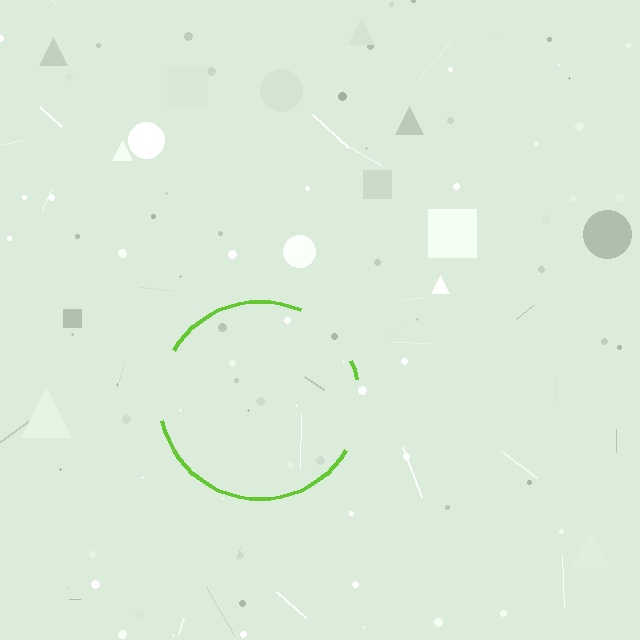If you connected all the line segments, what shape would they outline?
They would outline a circle.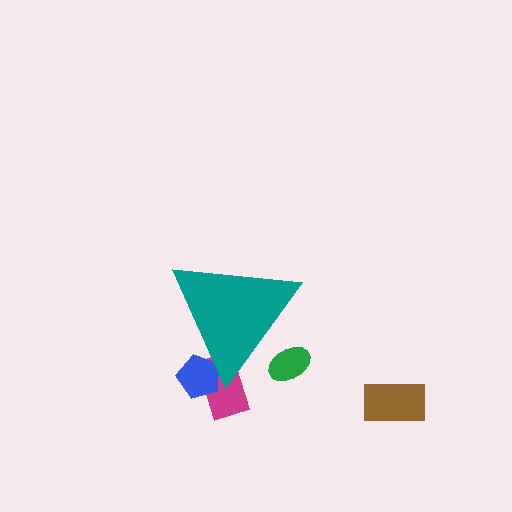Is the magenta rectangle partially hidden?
Yes, the magenta rectangle is partially hidden behind the teal triangle.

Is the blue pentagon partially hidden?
Yes, the blue pentagon is partially hidden behind the teal triangle.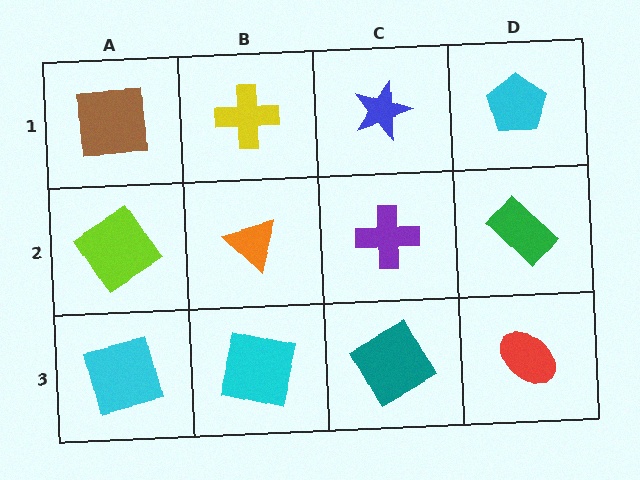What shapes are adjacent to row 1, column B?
An orange triangle (row 2, column B), a brown square (row 1, column A), a blue star (row 1, column C).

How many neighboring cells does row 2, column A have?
3.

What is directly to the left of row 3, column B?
A cyan square.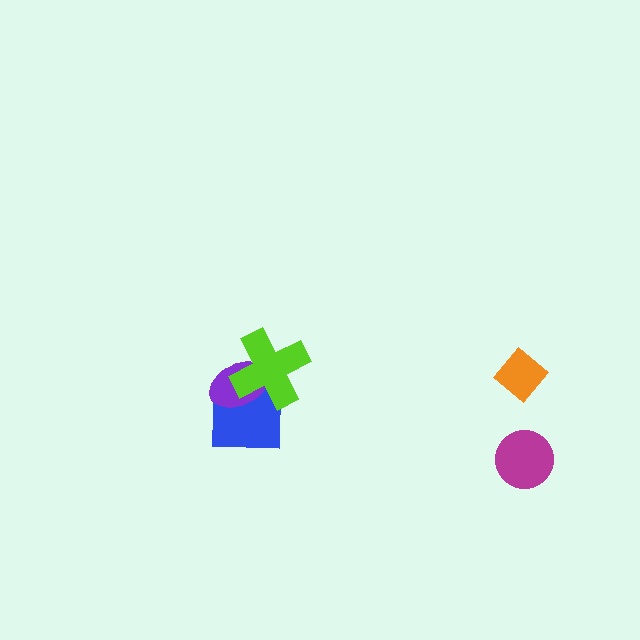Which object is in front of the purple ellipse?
The lime cross is in front of the purple ellipse.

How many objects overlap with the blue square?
2 objects overlap with the blue square.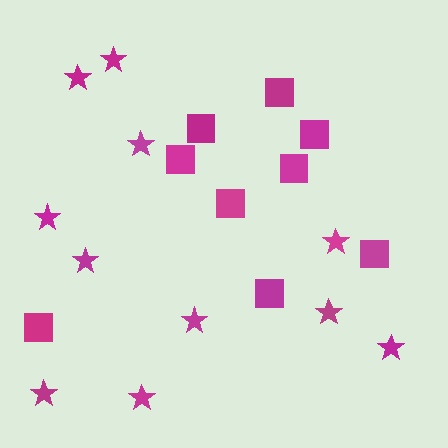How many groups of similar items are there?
There are 2 groups: one group of squares (9) and one group of stars (11).